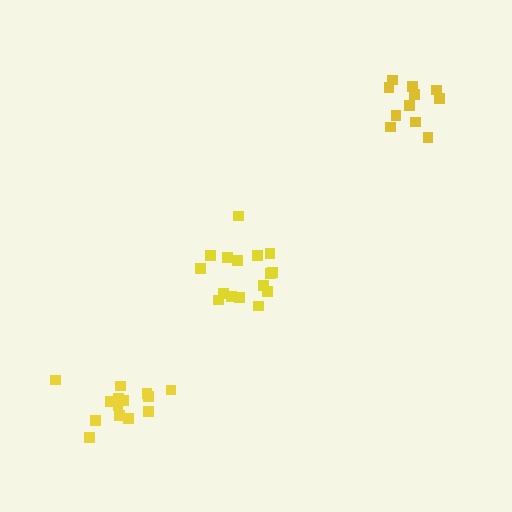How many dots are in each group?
Group 1: 16 dots, Group 2: 11 dots, Group 3: 14 dots (41 total).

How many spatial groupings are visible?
There are 3 spatial groupings.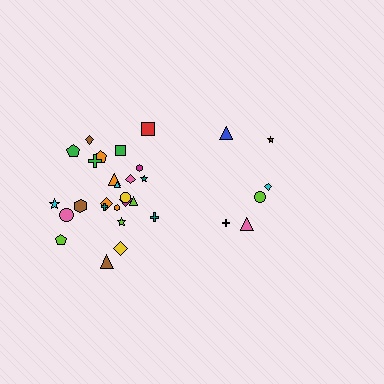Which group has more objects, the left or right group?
The left group.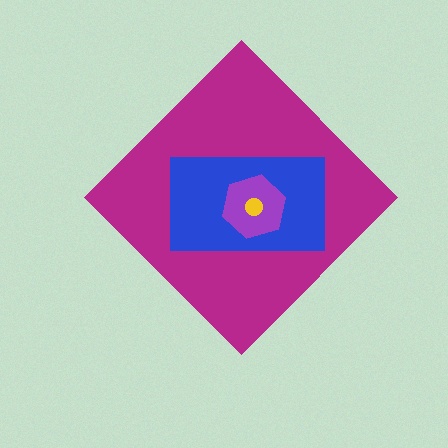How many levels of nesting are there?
4.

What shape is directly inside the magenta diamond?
The blue rectangle.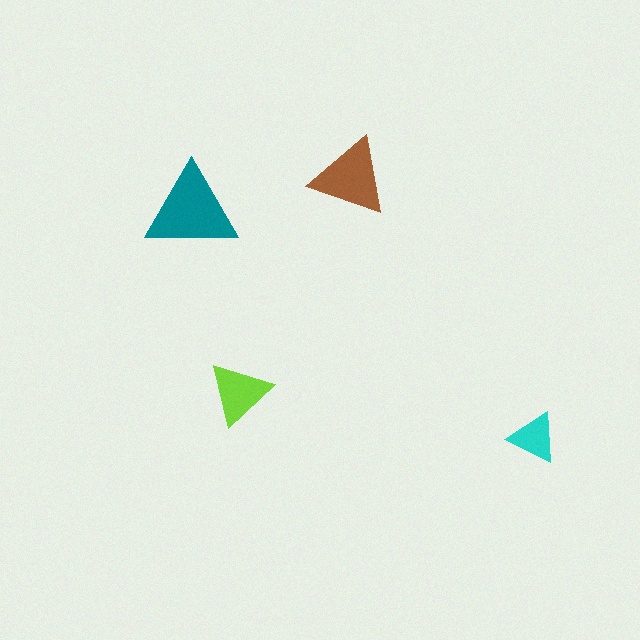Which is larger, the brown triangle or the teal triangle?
The teal one.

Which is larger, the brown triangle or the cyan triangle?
The brown one.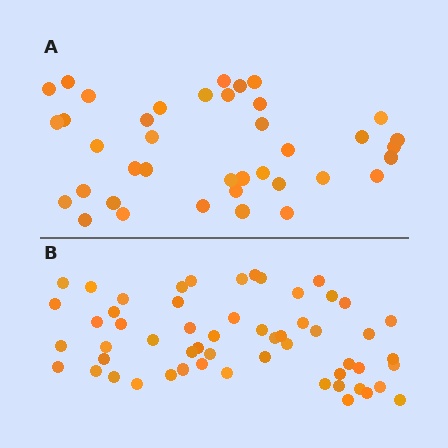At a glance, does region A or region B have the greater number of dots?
Region B (the bottom region) has more dots.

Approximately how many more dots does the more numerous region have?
Region B has approximately 15 more dots than region A.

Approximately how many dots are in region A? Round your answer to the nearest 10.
About 40 dots. (The exact count is 39, which rounds to 40.)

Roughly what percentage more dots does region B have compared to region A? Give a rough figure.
About 45% more.